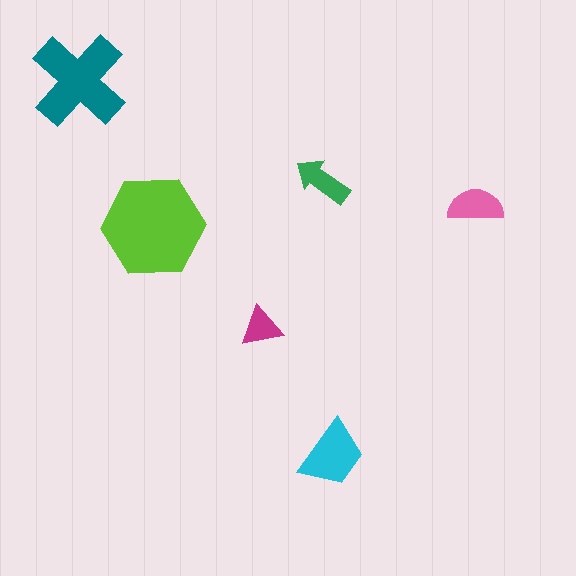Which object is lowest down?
The cyan trapezoid is bottommost.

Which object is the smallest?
The magenta triangle.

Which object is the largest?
The lime hexagon.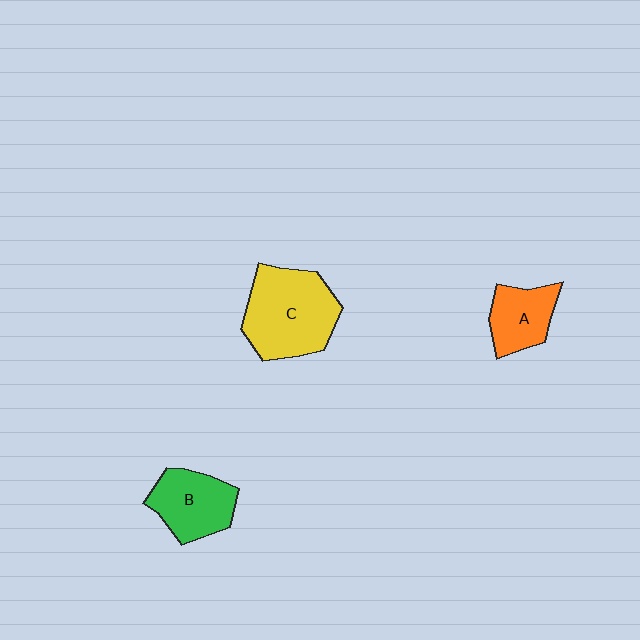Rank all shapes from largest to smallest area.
From largest to smallest: C (yellow), B (green), A (orange).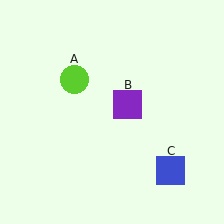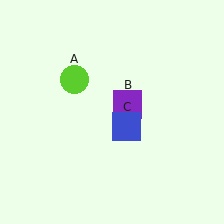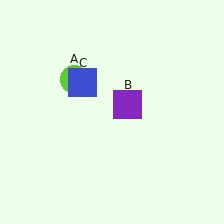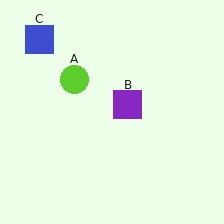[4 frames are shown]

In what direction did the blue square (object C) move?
The blue square (object C) moved up and to the left.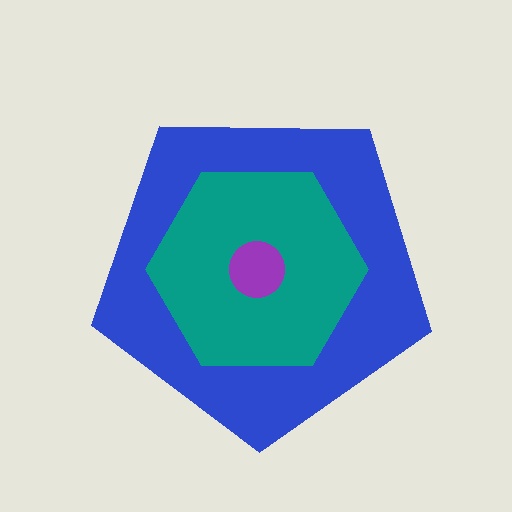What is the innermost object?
The purple circle.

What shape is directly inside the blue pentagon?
The teal hexagon.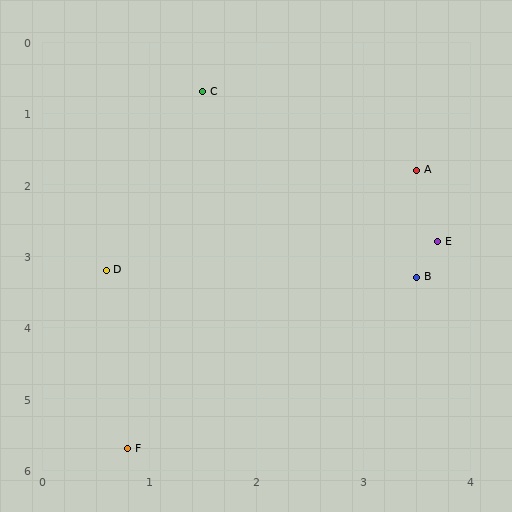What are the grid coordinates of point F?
Point F is at approximately (0.8, 5.7).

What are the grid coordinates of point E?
Point E is at approximately (3.7, 2.8).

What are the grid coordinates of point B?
Point B is at approximately (3.5, 3.3).